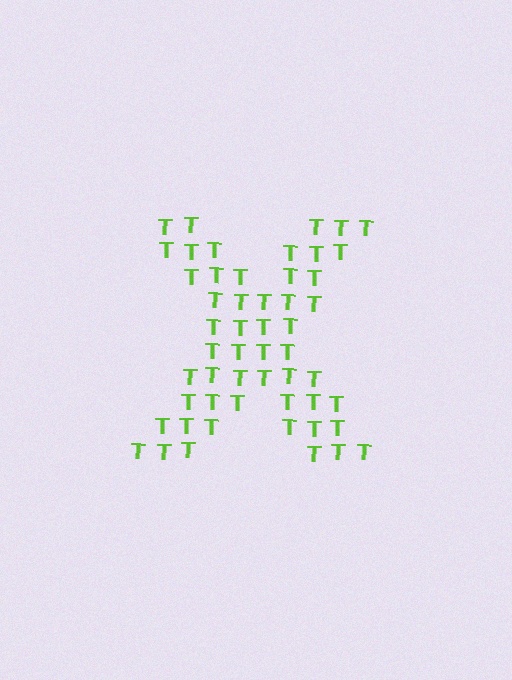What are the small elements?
The small elements are letter T's.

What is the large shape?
The large shape is the letter X.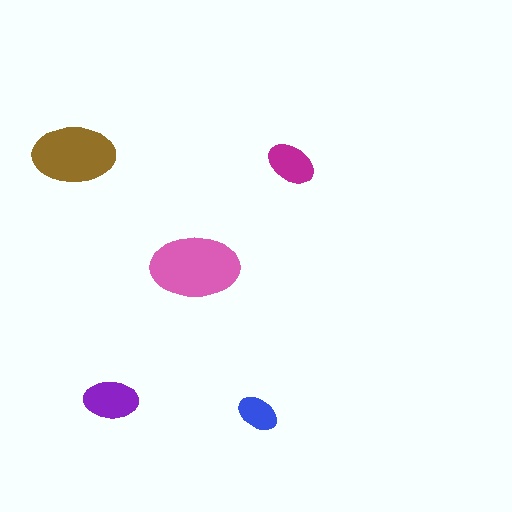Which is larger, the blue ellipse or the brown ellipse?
The brown one.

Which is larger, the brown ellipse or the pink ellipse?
The pink one.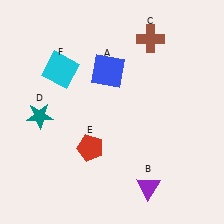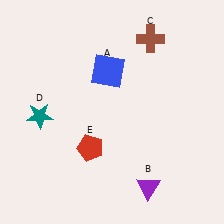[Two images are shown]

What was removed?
The cyan square (F) was removed in Image 2.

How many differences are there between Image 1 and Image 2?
There is 1 difference between the two images.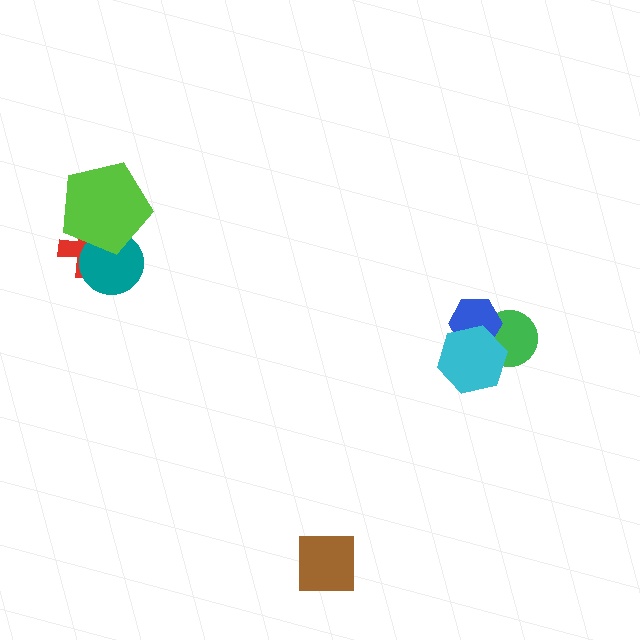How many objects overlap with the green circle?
2 objects overlap with the green circle.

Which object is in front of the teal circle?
The lime pentagon is in front of the teal circle.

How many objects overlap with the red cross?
2 objects overlap with the red cross.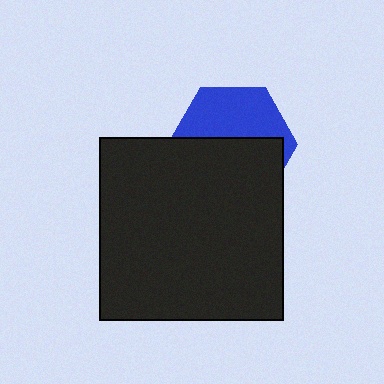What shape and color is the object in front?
The object in front is a black square.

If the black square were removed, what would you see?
You would see the complete blue hexagon.